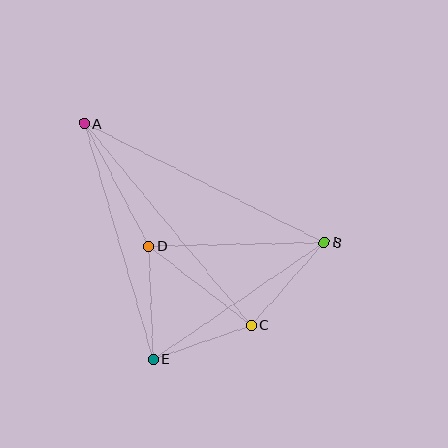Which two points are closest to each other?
Points C and E are closest to each other.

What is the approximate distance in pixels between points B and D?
The distance between B and D is approximately 175 pixels.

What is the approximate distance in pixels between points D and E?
The distance between D and E is approximately 113 pixels.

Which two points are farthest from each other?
Points A and B are farthest from each other.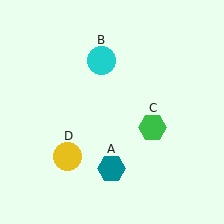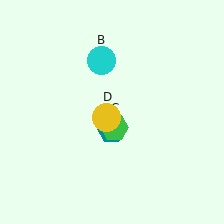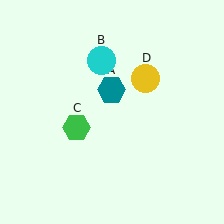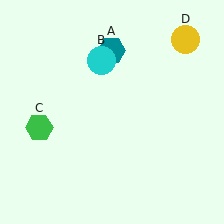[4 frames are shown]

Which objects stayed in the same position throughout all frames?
Cyan circle (object B) remained stationary.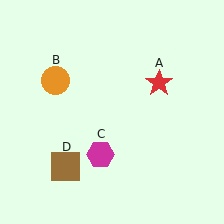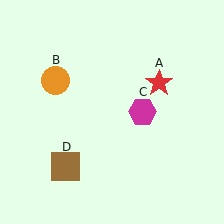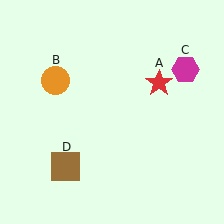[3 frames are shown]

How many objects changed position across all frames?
1 object changed position: magenta hexagon (object C).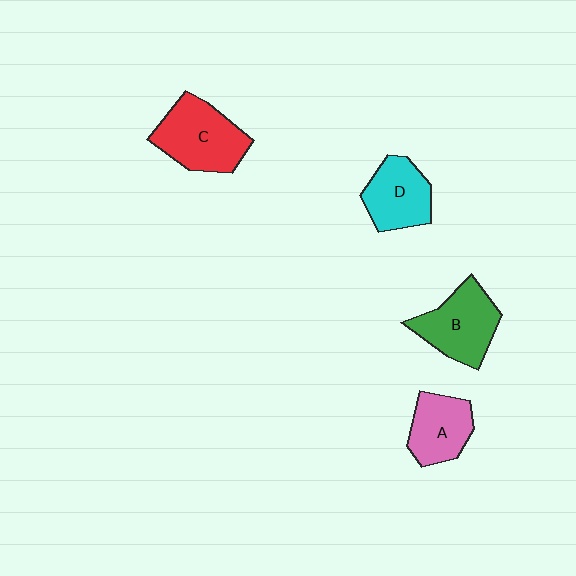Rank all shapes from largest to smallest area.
From largest to smallest: C (red), B (green), D (cyan), A (pink).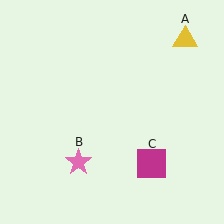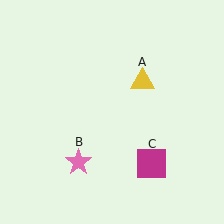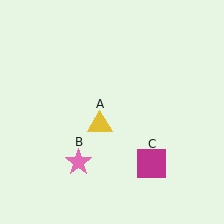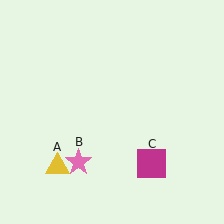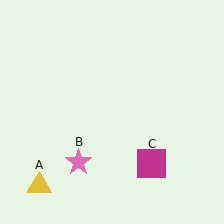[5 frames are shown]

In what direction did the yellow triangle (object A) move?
The yellow triangle (object A) moved down and to the left.